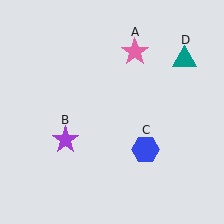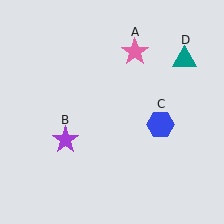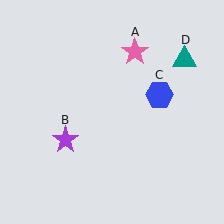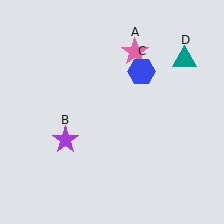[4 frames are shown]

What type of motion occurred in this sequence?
The blue hexagon (object C) rotated counterclockwise around the center of the scene.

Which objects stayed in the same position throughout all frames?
Pink star (object A) and purple star (object B) and teal triangle (object D) remained stationary.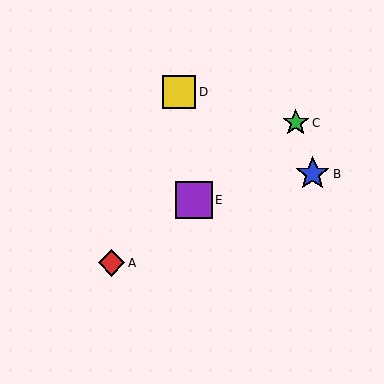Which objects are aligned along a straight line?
Objects A, C, E are aligned along a straight line.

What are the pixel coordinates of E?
Object E is at (194, 200).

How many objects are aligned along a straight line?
3 objects (A, C, E) are aligned along a straight line.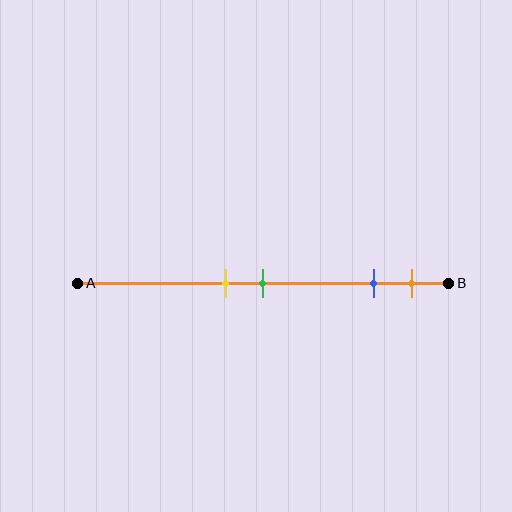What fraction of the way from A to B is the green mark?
The green mark is approximately 50% (0.5) of the way from A to B.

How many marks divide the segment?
There are 4 marks dividing the segment.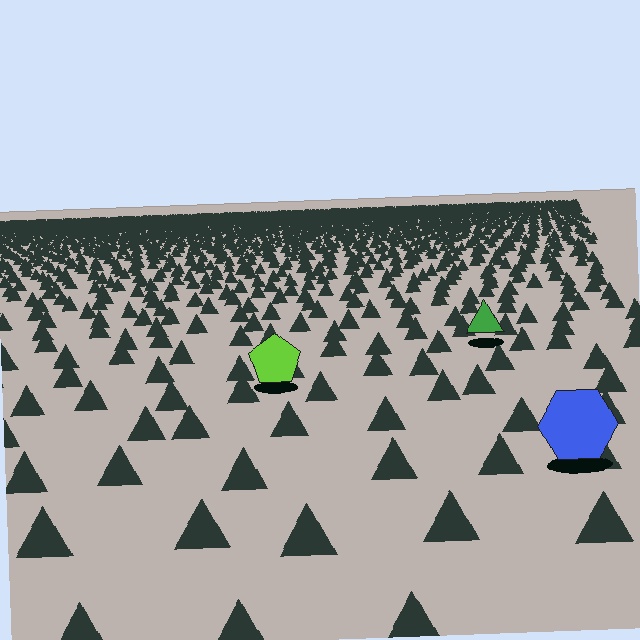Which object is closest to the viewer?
The blue hexagon is closest. The texture marks near it are larger and more spread out.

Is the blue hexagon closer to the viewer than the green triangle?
Yes. The blue hexagon is closer — you can tell from the texture gradient: the ground texture is coarser near it.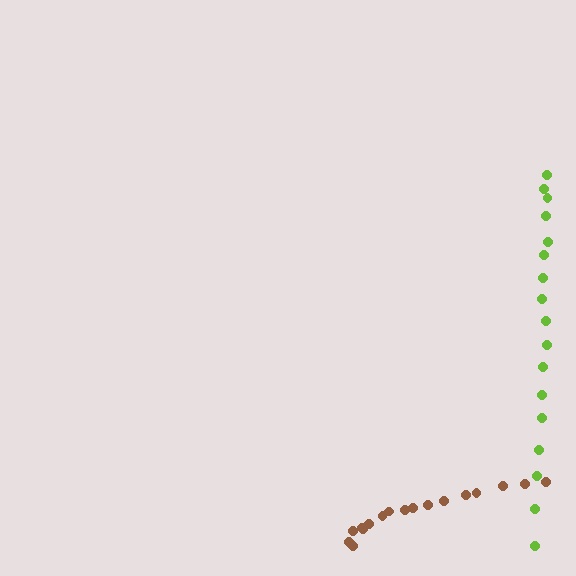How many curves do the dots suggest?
There are 2 distinct paths.